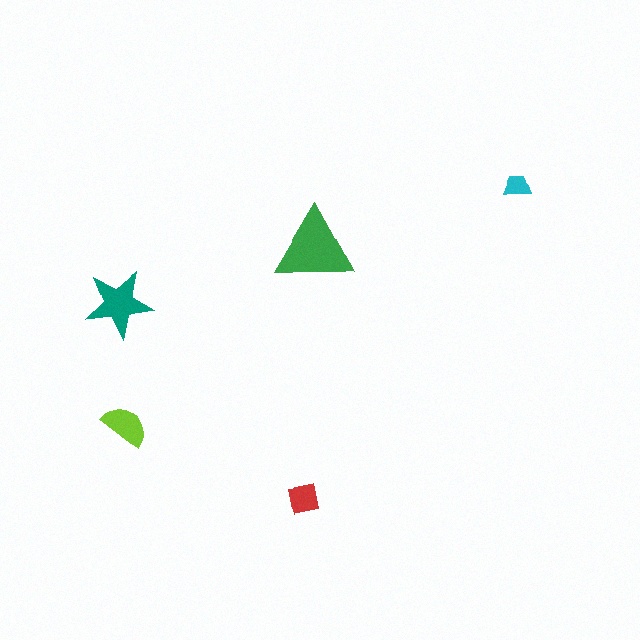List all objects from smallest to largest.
The cyan trapezoid, the red square, the lime semicircle, the teal star, the green triangle.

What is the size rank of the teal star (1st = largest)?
2nd.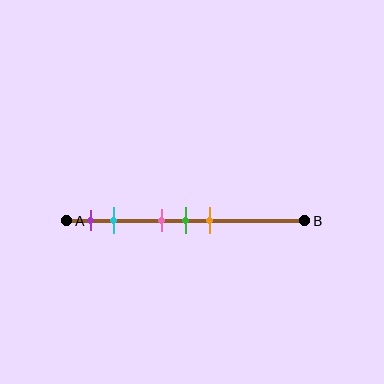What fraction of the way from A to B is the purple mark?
The purple mark is approximately 10% (0.1) of the way from A to B.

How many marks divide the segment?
There are 5 marks dividing the segment.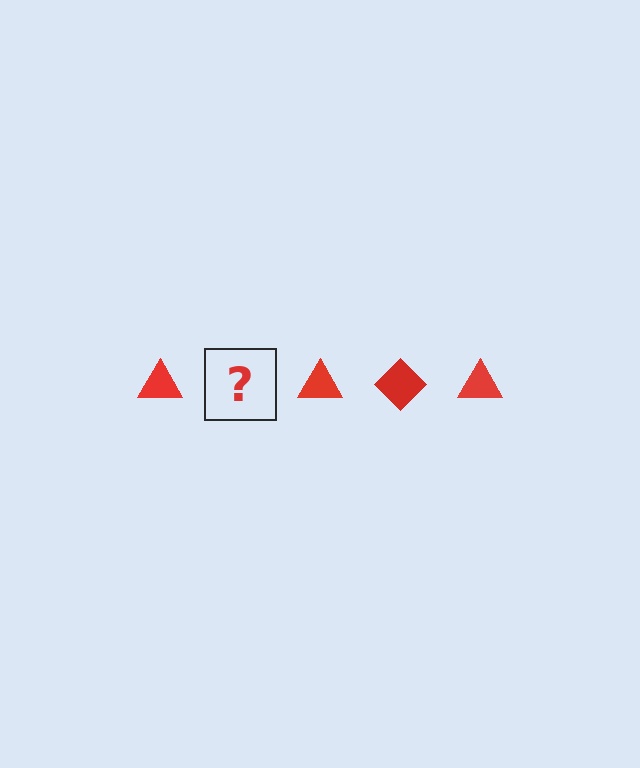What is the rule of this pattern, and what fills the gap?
The rule is that the pattern cycles through triangle, diamond shapes in red. The gap should be filled with a red diamond.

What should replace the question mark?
The question mark should be replaced with a red diamond.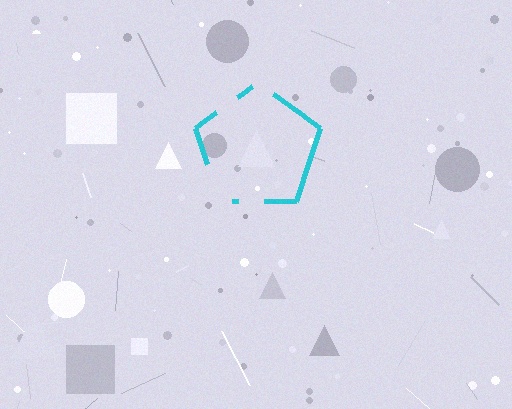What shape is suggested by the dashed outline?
The dashed outline suggests a pentagon.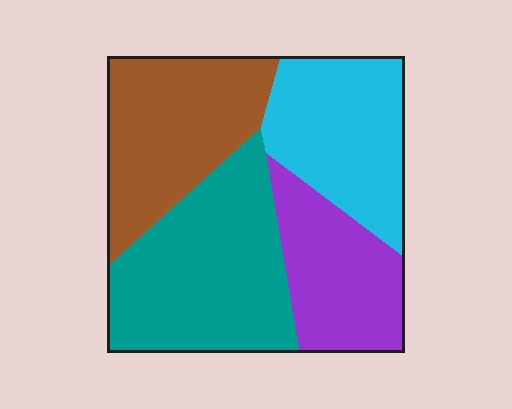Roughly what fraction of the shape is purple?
Purple covers about 20% of the shape.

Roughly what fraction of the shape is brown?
Brown covers 25% of the shape.